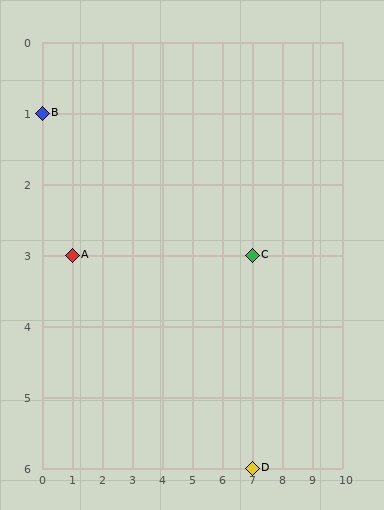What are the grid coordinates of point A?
Point A is at grid coordinates (1, 3).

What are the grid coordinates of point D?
Point D is at grid coordinates (7, 6).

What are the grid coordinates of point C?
Point C is at grid coordinates (7, 3).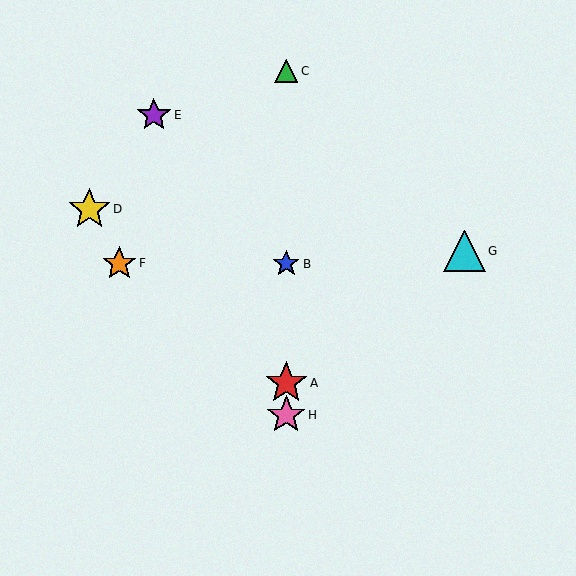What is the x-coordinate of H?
Object H is at x≈286.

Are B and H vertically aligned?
Yes, both are at x≈286.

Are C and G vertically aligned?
No, C is at x≈286 and G is at x≈464.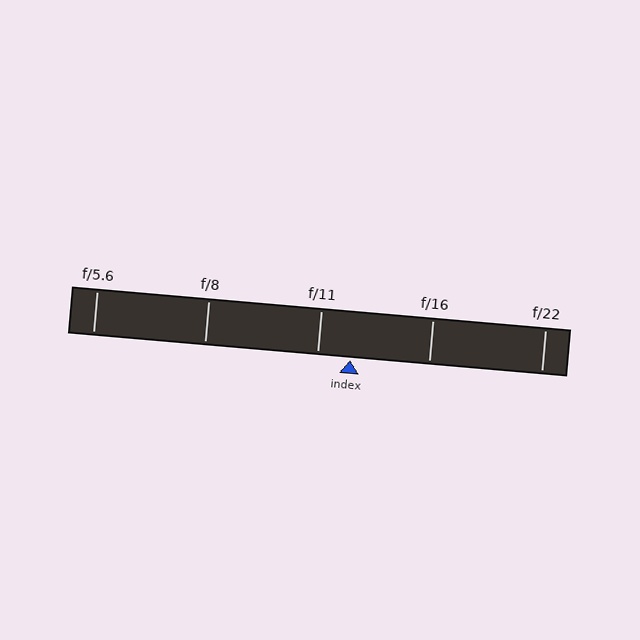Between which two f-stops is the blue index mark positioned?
The index mark is between f/11 and f/16.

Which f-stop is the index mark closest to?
The index mark is closest to f/11.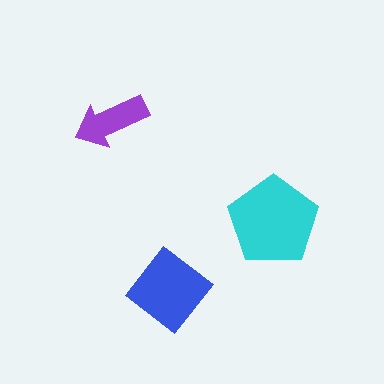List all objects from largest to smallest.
The cyan pentagon, the blue diamond, the purple arrow.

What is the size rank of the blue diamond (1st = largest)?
2nd.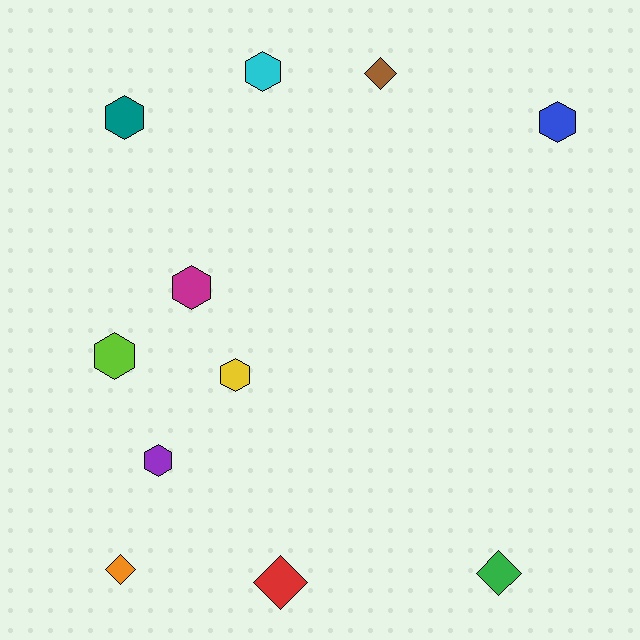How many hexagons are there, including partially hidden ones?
There are 7 hexagons.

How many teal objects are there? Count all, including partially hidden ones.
There is 1 teal object.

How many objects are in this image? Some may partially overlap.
There are 11 objects.